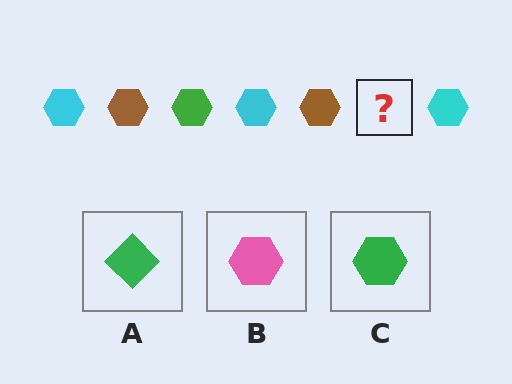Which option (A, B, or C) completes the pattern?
C.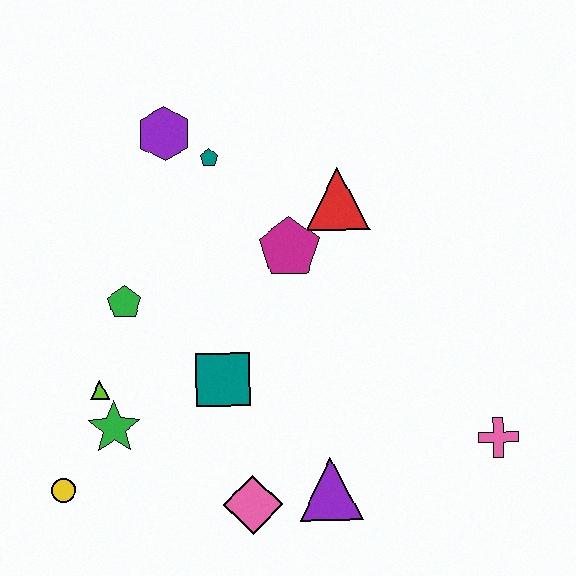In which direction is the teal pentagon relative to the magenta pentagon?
The teal pentagon is above the magenta pentagon.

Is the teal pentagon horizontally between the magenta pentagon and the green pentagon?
Yes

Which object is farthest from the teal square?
The pink cross is farthest from the teal square.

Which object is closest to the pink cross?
The purple triangle is closest to the pink cross.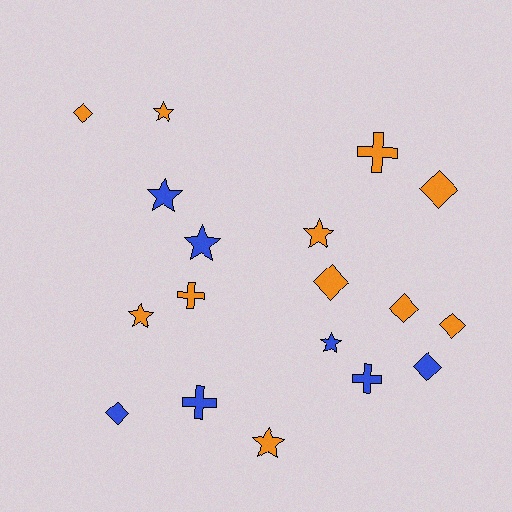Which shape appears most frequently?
Diamond, with 7 objects.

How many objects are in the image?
There are 18 objects.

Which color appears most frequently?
Orange, with 11 objects.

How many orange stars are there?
There are 4 orange stars.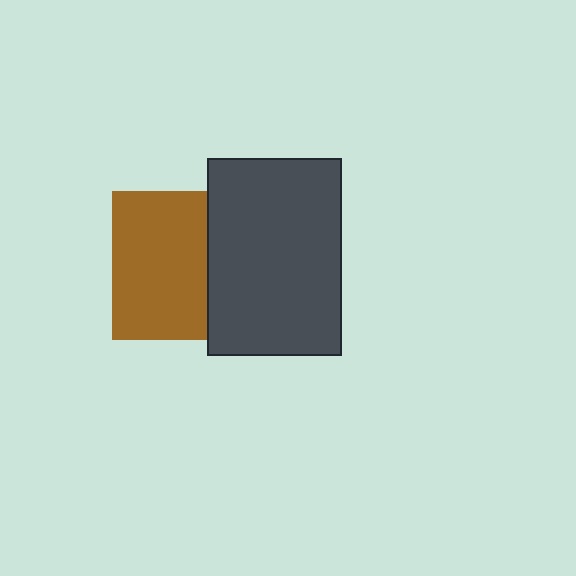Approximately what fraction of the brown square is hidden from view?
Roughly 36% of the brown square is hidden behind the dark gray rectangle.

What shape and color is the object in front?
The object in front is a dark gray rectangle.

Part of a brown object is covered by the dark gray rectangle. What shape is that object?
It is a square.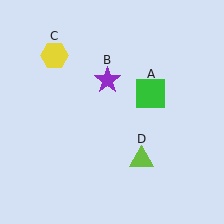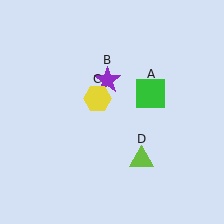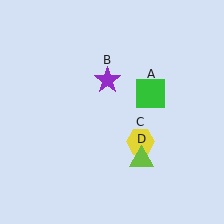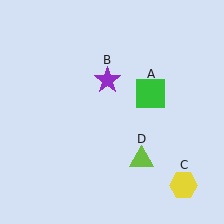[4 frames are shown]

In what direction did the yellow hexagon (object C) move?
The yellow hexagon (object C) moved down and to the right.